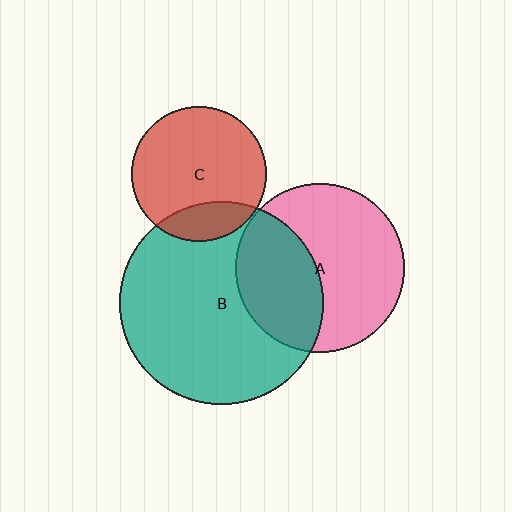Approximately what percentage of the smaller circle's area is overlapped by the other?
Approximately 40%.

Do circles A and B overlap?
Yes.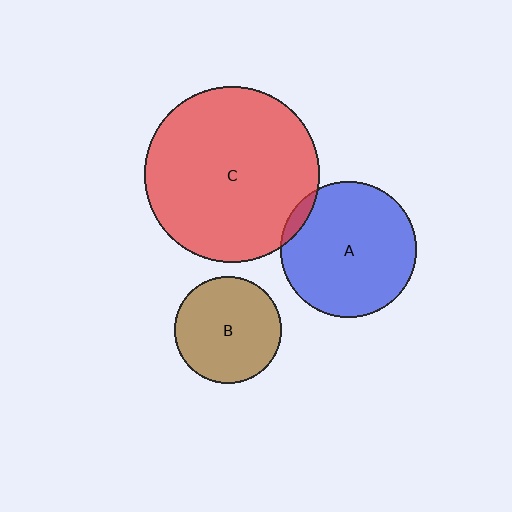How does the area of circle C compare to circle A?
Approximately 1.7 times.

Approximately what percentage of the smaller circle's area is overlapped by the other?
Approximately 5%.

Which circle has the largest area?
Circle C (red).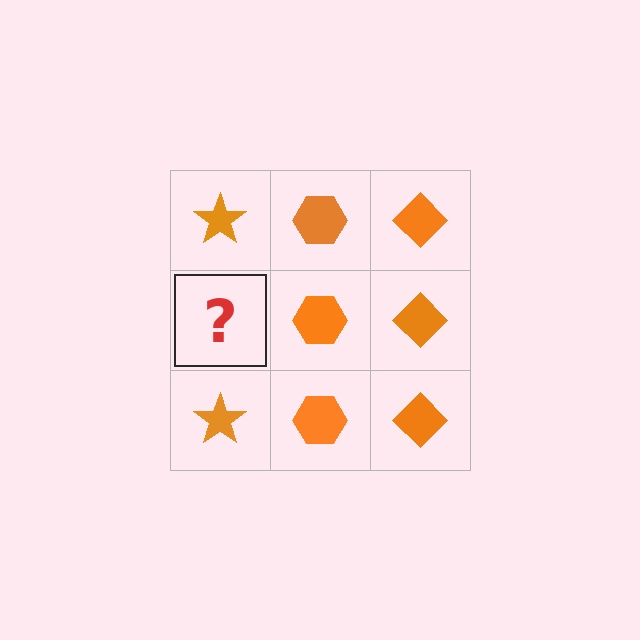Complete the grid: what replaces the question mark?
The question mark should be replaced with an orange star.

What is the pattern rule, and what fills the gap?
The rule is that each column has a consistent shape. The gap should be filled with an orange star.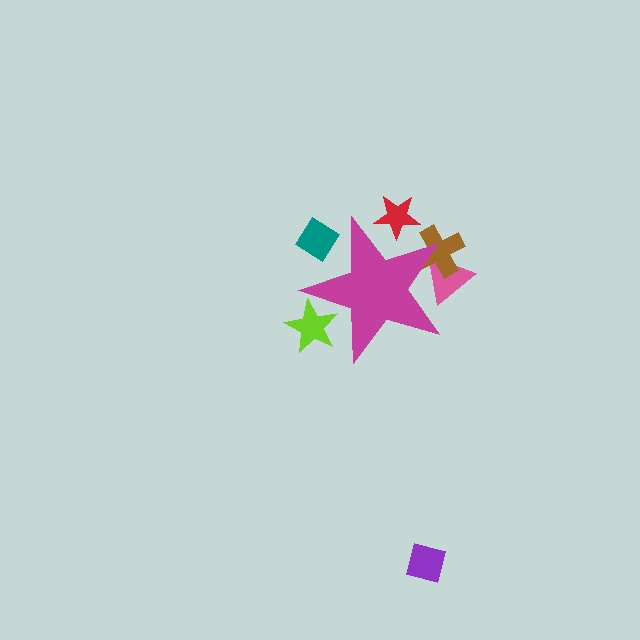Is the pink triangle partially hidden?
Yes, the pink triangle is partially hidden behind the magenta star.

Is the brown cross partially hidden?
Yes, the brown cross is partially hidden behind the magenta star.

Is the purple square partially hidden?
No, the purple square is fully visible.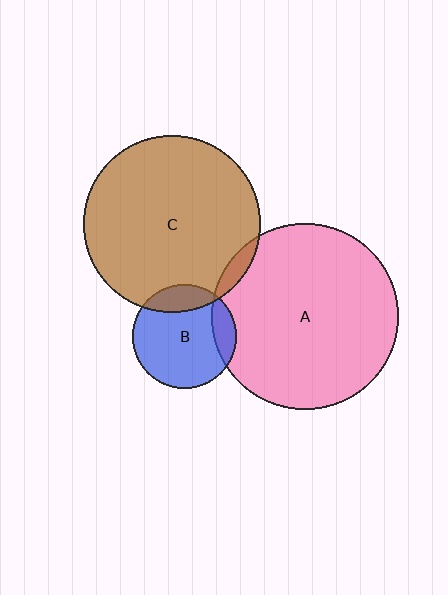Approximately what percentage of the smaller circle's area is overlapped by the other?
Approximately 5%.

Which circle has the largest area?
Circle A (pink).